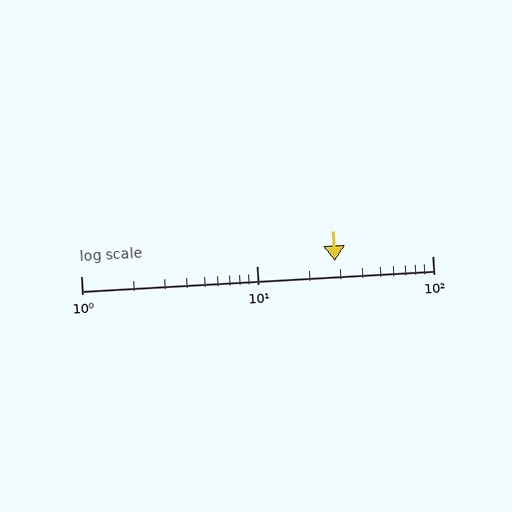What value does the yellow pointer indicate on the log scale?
The pointer indicates approximately 28.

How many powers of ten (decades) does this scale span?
The scale spans 2 decades, from 1 to 100.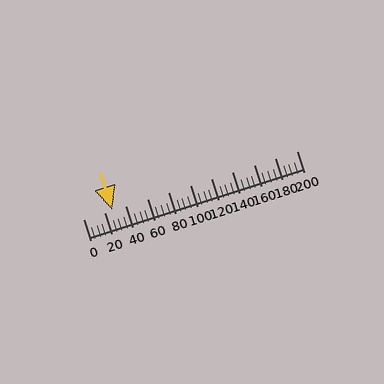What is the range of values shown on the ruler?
The ruler shows values from 0 to 200.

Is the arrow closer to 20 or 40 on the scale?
The arrow is closer to 20.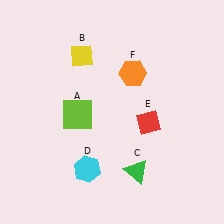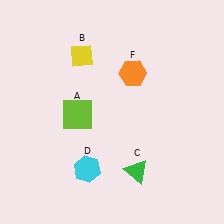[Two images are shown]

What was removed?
The red diamond (E) was removed in Image 2.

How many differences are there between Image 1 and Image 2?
There is 1 difference between the two images.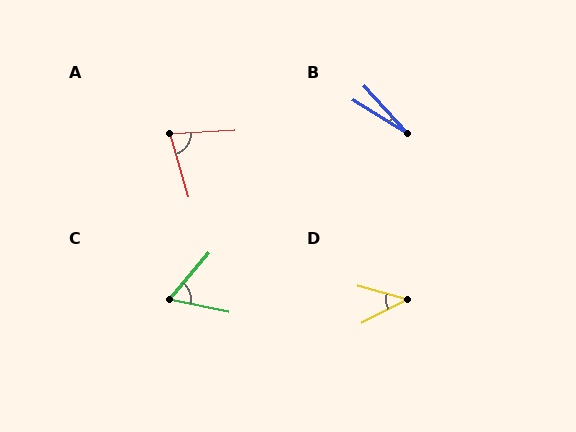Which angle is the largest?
A, at approximately 76 degrees.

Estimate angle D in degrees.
Approximately 43 degrees.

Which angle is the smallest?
B, at approximately 16 degrees.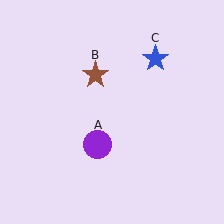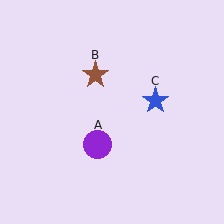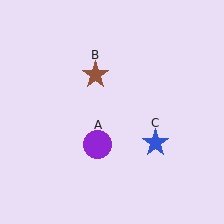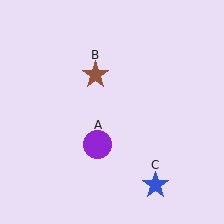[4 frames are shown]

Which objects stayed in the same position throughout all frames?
Purple circle (object A) and brown star (object B) remained stationary.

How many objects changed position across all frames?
1 object changed position: blue star (object C).